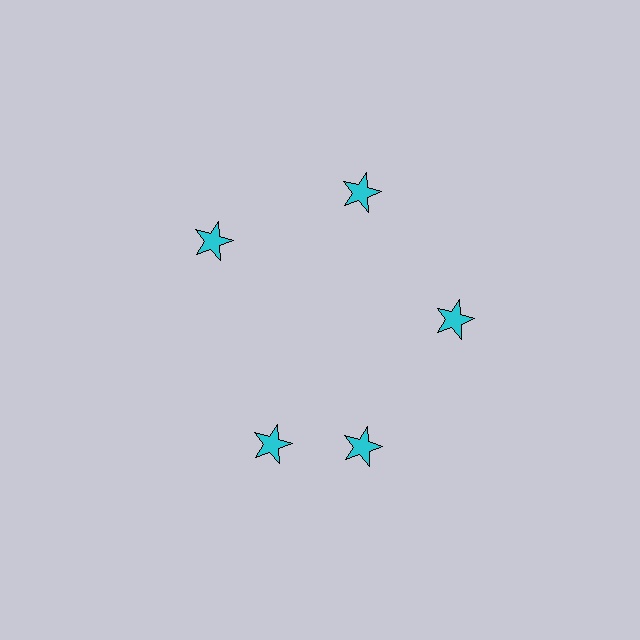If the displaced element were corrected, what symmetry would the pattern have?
It would have 5-fold rotational symmetry — the pattern would map onto itself every 72 degrees.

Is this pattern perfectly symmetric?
No. The 5 cyan stars are arranged in a ring, but one element near the 8 o'clock position is rotated out of alignment along the ring, breaking the 5-fold rotational symmetry.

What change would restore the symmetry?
The symmetry would be restored by rotating it back into even spacing with its neighbors so that all 5 stars sit at equal angles and equal distance from the center.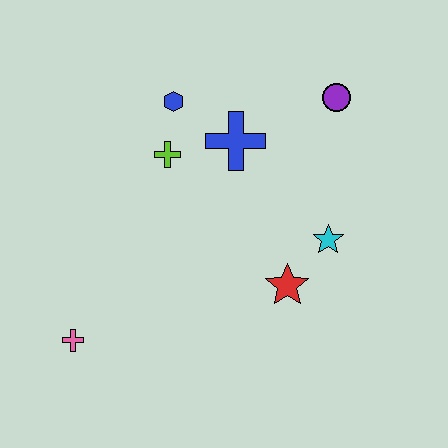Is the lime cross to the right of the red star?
No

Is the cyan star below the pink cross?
No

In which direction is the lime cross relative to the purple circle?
The lime cross is to the left of the purple circle.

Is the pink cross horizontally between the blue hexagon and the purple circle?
No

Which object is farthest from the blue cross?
The pink cross is farthest from the blue cross.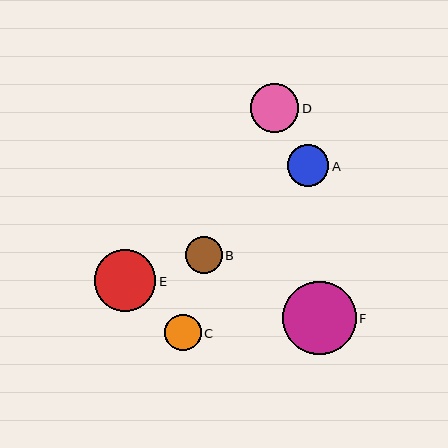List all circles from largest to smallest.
From largest to smallest: F, E, D, A, B, C.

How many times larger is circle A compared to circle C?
Circle A is approximately 1.1 times the size of circle C.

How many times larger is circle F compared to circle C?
Circle F is approximately 2.0 times the size of circle C.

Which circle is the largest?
Circle F is the largest with a size of approximately 74 pixels.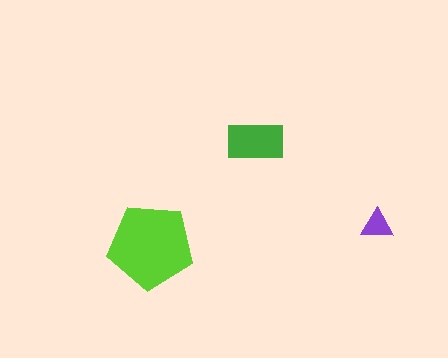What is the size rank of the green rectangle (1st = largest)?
2nd.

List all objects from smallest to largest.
The purple triangle, the green rectangle, the lime pentagon.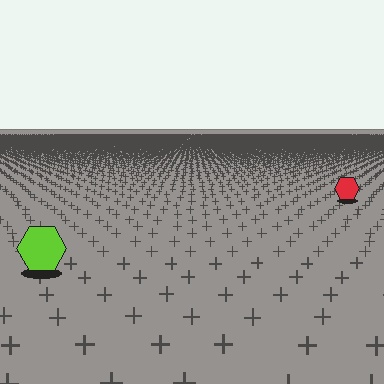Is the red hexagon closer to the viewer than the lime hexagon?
No. The lime hexagon is closer — you can tell from the texture gradient: the ground texture is coarser near it.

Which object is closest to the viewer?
The lime hexagon is closest. The texture marks near it are larger and more spread out.